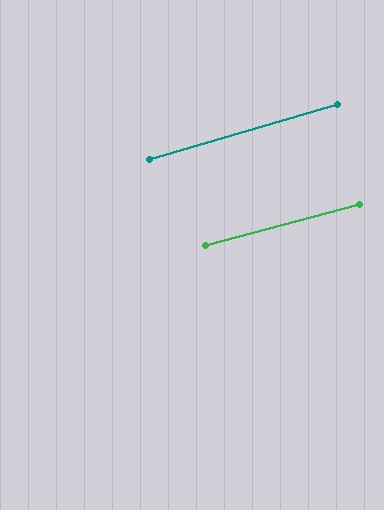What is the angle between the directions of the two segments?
Approximately 2 degrees.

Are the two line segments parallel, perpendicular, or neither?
Parallel — their directions differ by only 1.5°.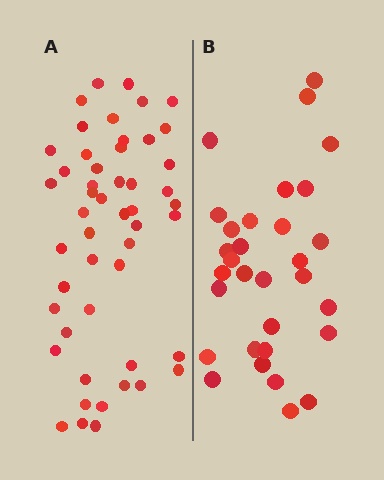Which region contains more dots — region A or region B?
Region A (the left region) has more dots.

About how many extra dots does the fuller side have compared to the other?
Region A has approximately 20 more dots than region B.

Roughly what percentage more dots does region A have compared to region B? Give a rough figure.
About 60% more.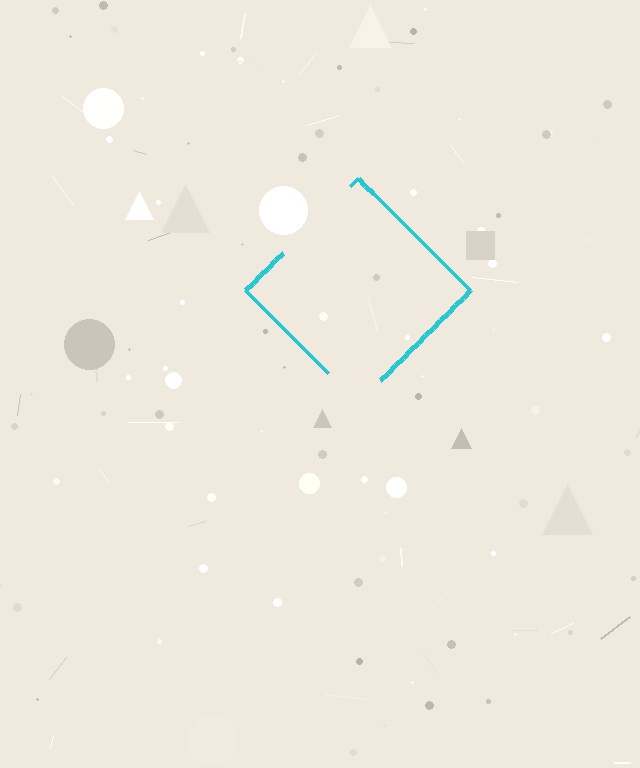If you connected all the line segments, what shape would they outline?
They would outline a diamond.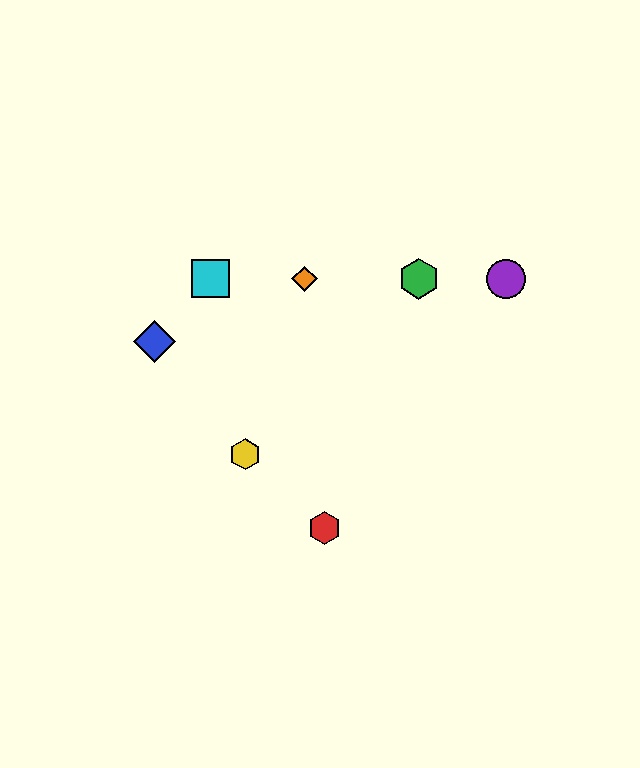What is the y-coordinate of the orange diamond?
The orange diamond is at y≈279.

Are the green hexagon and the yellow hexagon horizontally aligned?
No, the green hexagon is at y≈279 and the yellow hexagon is at y≈454.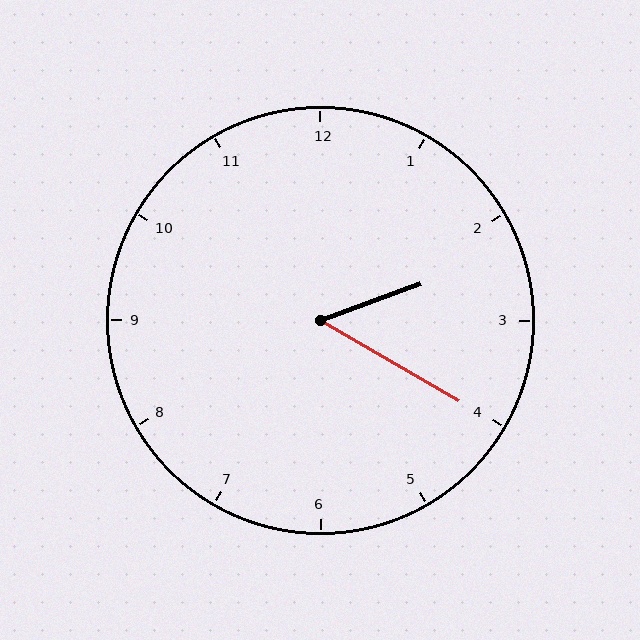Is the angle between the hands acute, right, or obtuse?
It is acute.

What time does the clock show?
2:20.